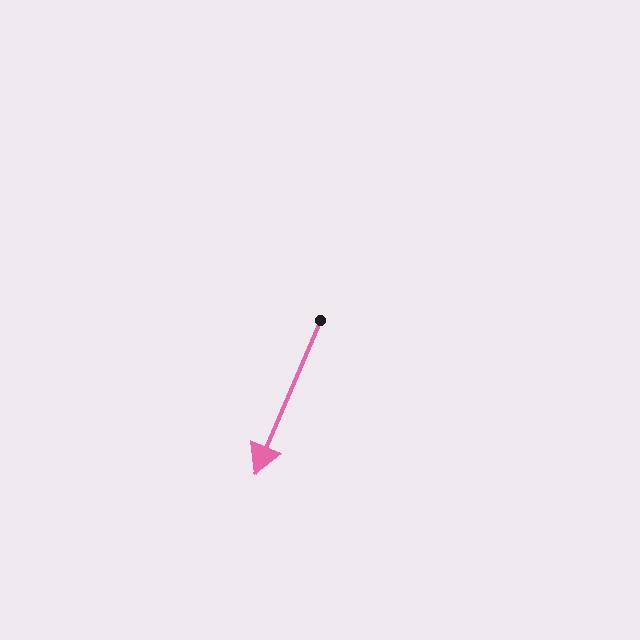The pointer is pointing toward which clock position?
Roughly 7 o'clock.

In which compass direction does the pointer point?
Southwest.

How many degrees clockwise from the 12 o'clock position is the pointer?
Approximately 203 degrees.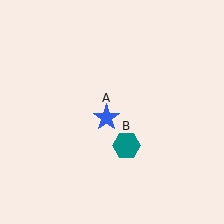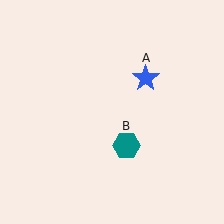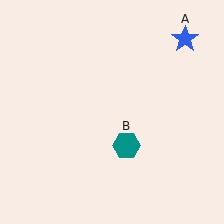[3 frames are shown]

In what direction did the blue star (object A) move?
The blue star (object A) moved up and to the right.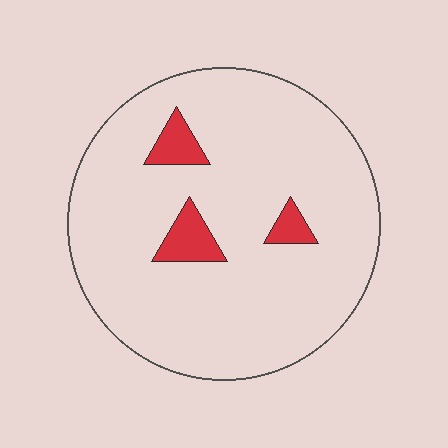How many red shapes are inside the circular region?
3.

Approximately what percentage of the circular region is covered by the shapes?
Approximately 10%.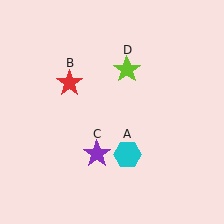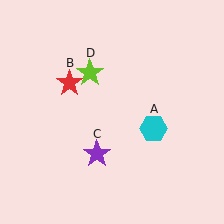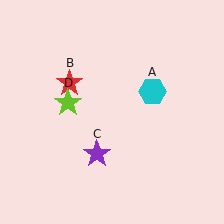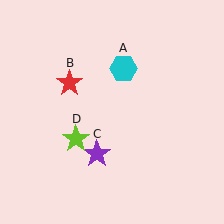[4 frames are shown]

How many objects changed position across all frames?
2 objects changed position: cyan hexagon (object A), lime star (object D).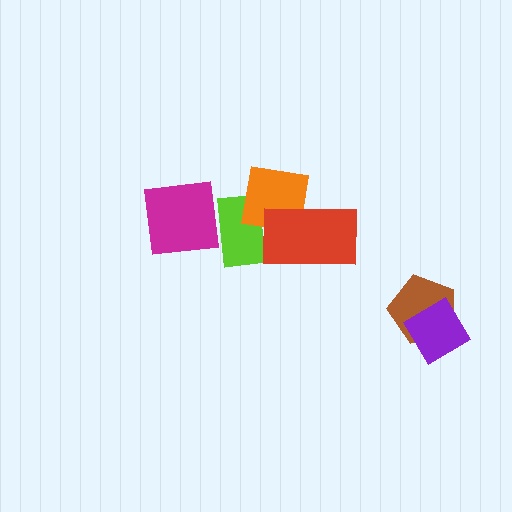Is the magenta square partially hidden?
No, no other shape covers it.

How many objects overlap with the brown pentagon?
1 object overlaps with the brown pentagon.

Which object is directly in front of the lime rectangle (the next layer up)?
The orange square is directly in front of the lime rectangle.